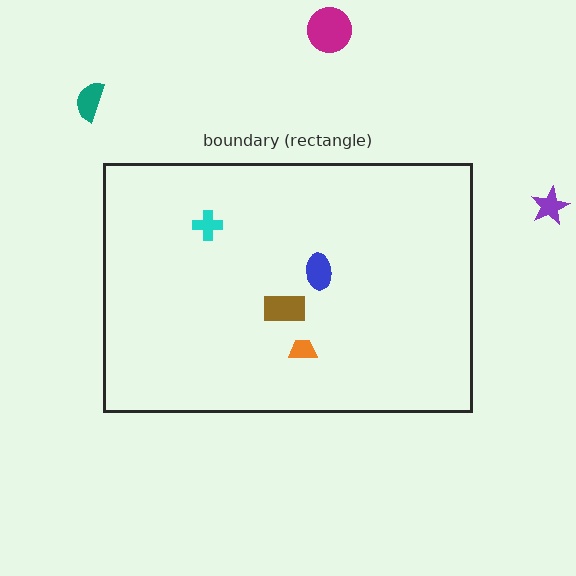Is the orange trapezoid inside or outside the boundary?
Inside.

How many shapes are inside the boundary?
4 inside, 3 outside.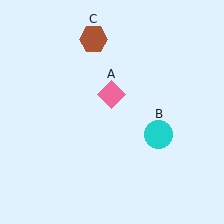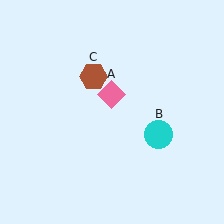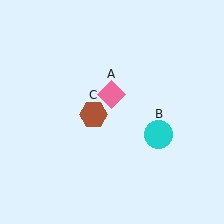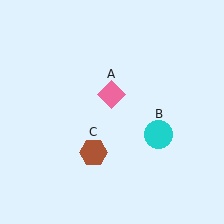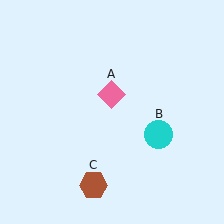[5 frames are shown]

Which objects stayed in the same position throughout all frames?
Pink diamond (object A) and cyan circle (object B) remained stationary.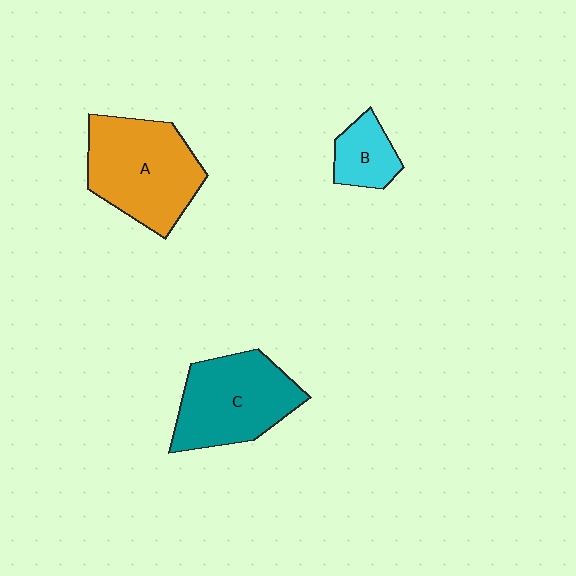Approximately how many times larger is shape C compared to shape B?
Approximately 2.4 times.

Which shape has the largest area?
Shape A (orange).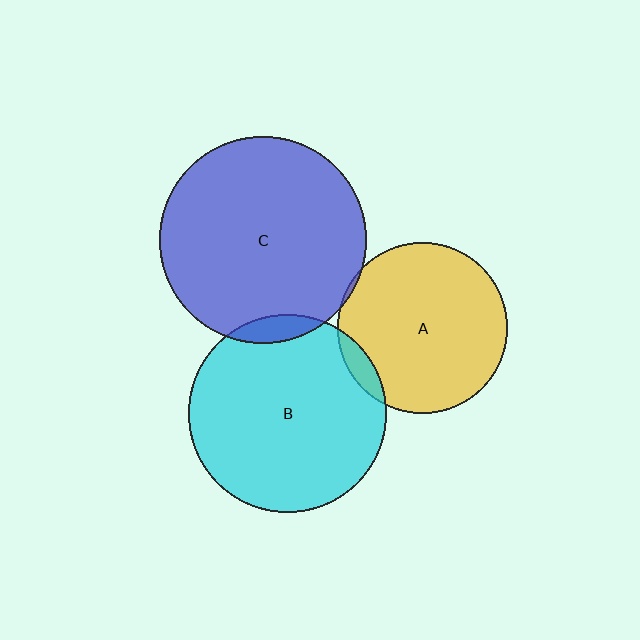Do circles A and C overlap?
Yes.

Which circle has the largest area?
Circle C (blue).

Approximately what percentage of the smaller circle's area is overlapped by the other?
Approximately 5%.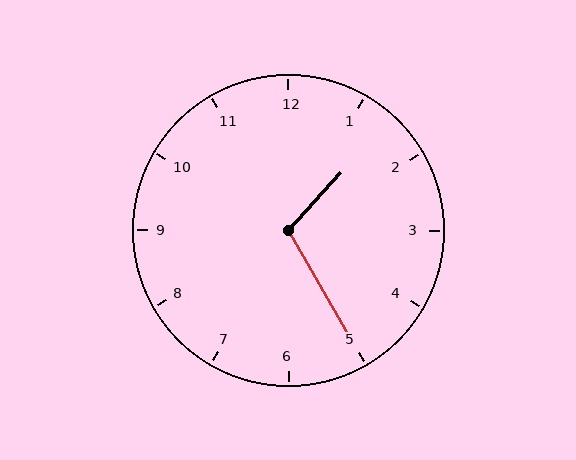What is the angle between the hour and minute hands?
Approximately 108 degrees.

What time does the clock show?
1:25.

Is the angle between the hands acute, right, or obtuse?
It is obtuse.